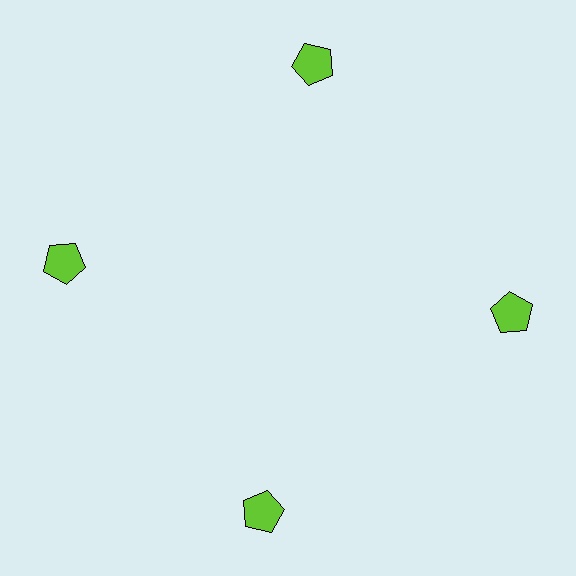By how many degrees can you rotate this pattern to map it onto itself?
The pattern maps onto itself every 90 degrees of rotation.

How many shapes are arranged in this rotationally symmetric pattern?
There are 4 shapes, arranged in 4 groups of 1.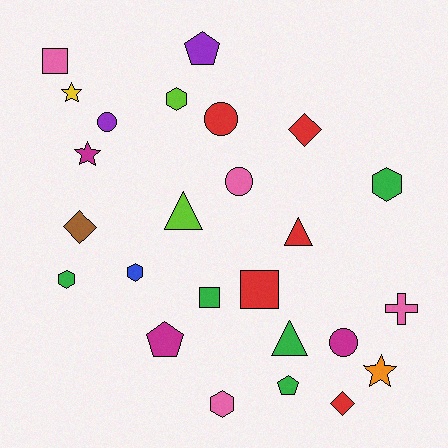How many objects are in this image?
There are 25 objects.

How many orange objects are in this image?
There is 1 orange object.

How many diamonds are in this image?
There are 3 diamonds.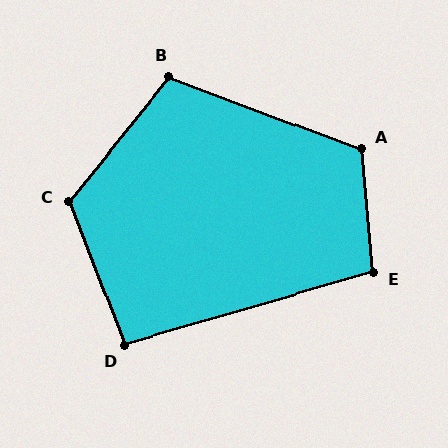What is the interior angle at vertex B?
Approximately 108 degrees (obtuse).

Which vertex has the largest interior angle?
C, at approximately 120 degrees.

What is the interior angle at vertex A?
Approximately 116 degrees (obtuse).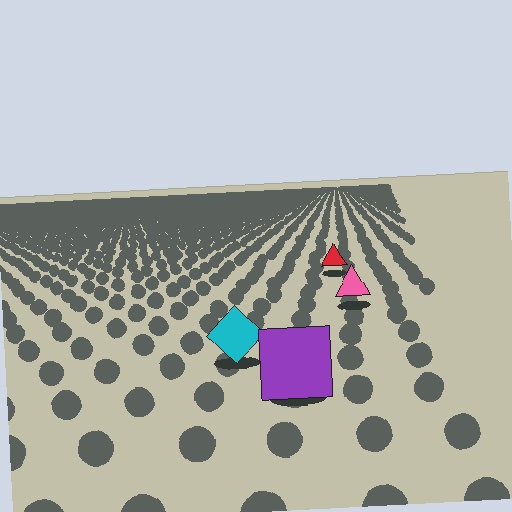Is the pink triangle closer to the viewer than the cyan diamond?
No. The cyan diamond is closer — you can tell from the texture gradient: the ground texture is coarser near it.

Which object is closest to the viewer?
The purple square is closest. The texture marks near it are larger and more spread out.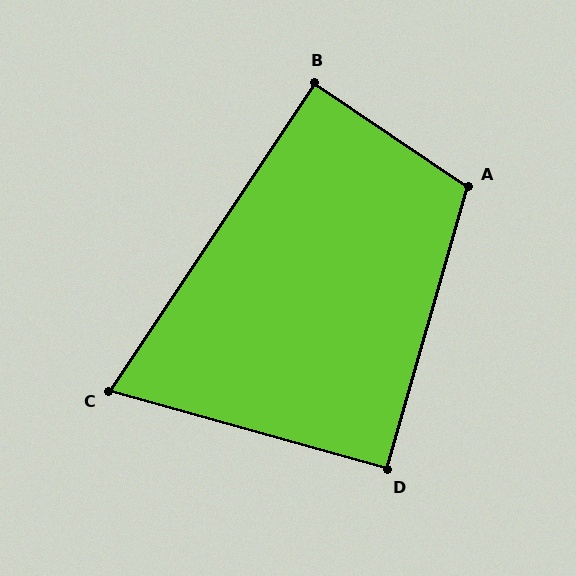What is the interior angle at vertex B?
Approximately 90 degrees (approximately right).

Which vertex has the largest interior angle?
A, at approximately 108 degrees.